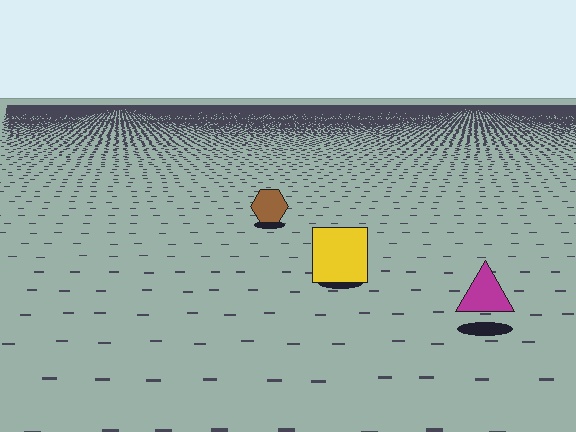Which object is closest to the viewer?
The magenta triangle is closest. The texture marks near it are larger and more spread out.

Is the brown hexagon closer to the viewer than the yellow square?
No. The yellow square is closer — you can tell from the texture gradient: the ground texture is coarser near it.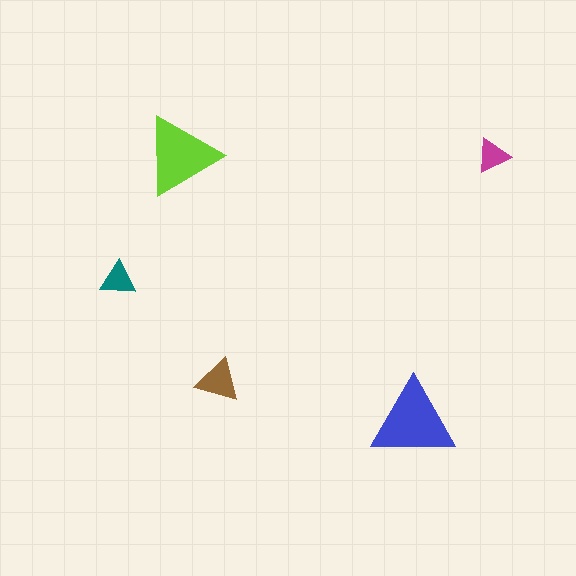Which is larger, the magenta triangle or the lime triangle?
The lime one.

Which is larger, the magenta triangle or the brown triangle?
The brown one.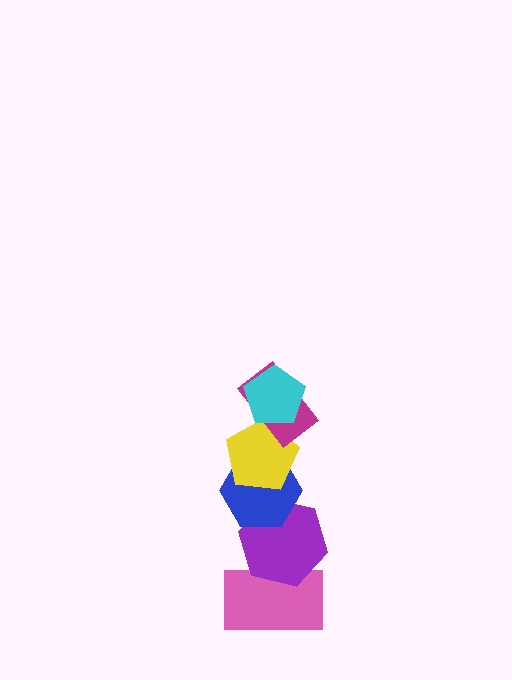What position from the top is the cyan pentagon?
The cyan pentagon is 1st from the top.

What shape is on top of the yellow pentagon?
The magenta rectangle is on top of the yellow pentagon.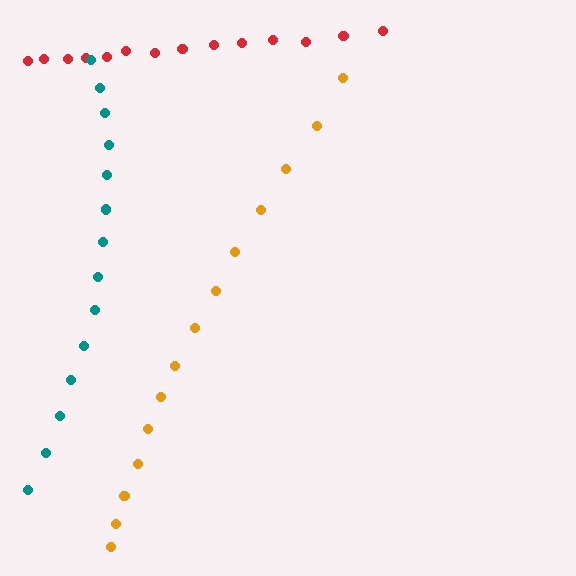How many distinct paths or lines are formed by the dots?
There are 3 distinct paths.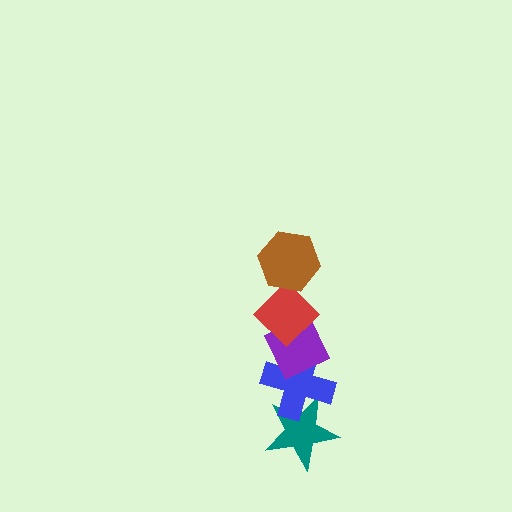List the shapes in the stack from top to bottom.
From top to bottom: the brown hexagon, the red diamond, the purple diamond, the blue cross, the teal star.